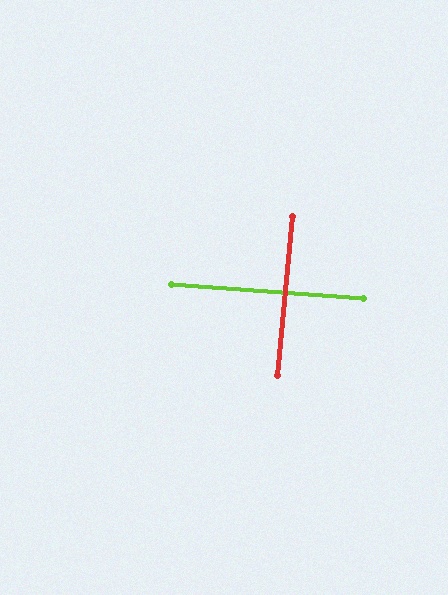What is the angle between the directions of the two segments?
Approximately 89 degrees.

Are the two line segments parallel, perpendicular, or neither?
Perpendicular — they meet at approximately 89°.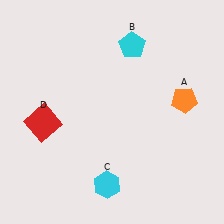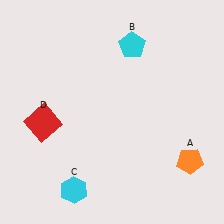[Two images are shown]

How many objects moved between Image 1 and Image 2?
2 objects moved between the two images.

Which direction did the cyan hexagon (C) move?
The cyan hexagon (C) moved left.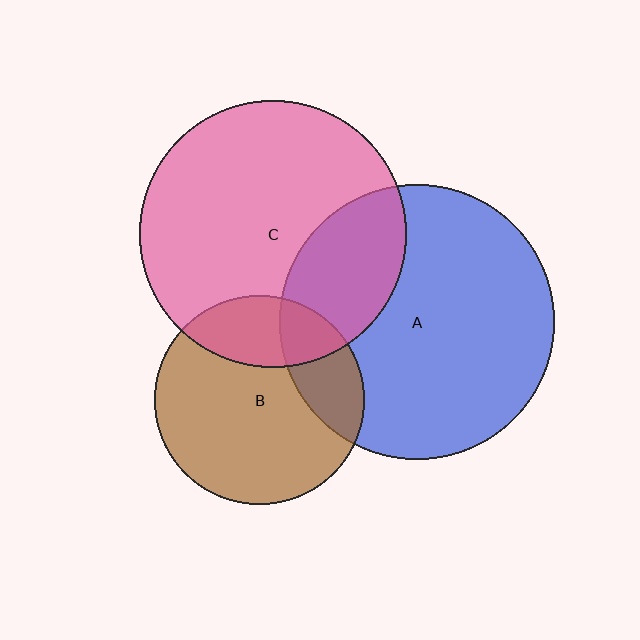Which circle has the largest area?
Circle A (blue).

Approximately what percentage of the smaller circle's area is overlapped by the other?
Approximately 25%.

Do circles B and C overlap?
Yes.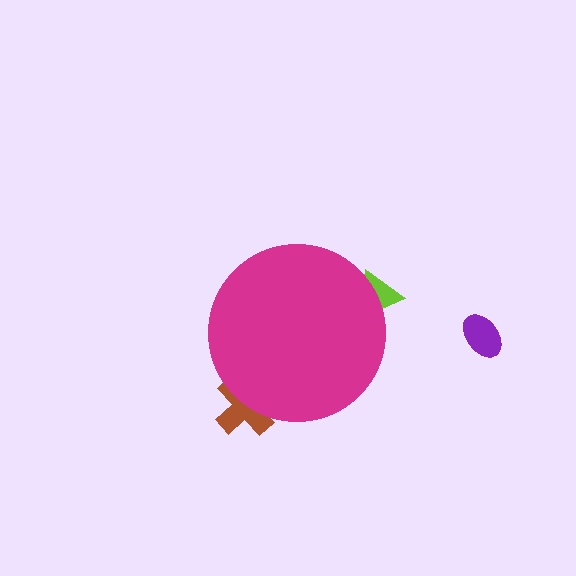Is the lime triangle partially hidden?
Yes, the lime triangle is partially hidden behind the magenta circle.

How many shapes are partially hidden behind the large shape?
2 shapes are partially hidden.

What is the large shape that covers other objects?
A magenta circle.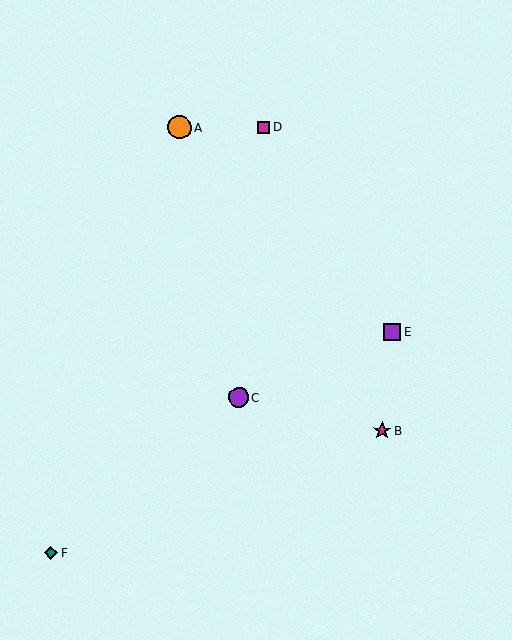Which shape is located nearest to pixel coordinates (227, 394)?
The purple circle (labeled C) at (239, 397) is nearest to that location.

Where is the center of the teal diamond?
The center of the teal diamond is at (51, 552).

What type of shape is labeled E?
Shape E is a purple square.